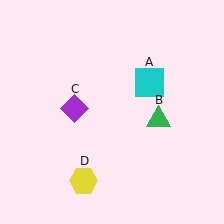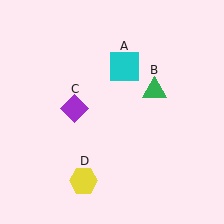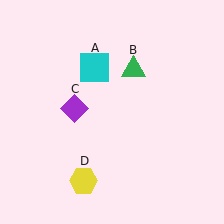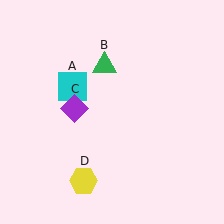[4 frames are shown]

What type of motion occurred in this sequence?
The cyan square (object A), green triangle (object B) rotated counterclockwise around the center of the scene.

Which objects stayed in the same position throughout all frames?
Purple diamond (object C) and yellow hexagon (object D) remained stationary.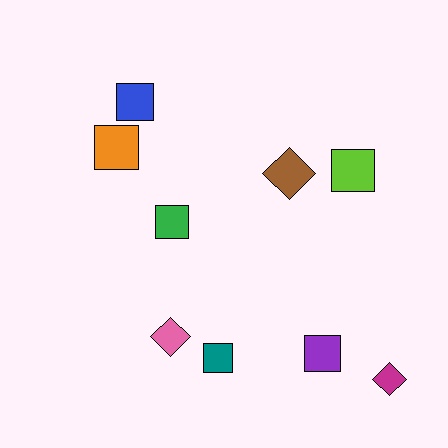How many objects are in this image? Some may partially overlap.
There are 9 objects.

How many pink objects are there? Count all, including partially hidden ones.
There is 1 pink object.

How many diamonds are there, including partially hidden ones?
There are 3 diamonds.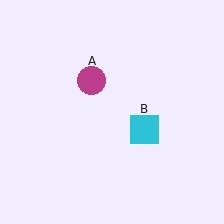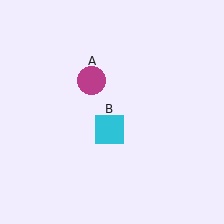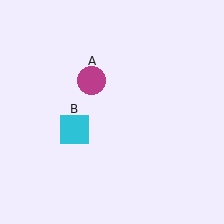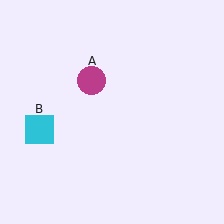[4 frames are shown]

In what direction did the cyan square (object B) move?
The cyan square (object B) moved left.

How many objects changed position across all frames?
1 object changed position: cyan square (object B).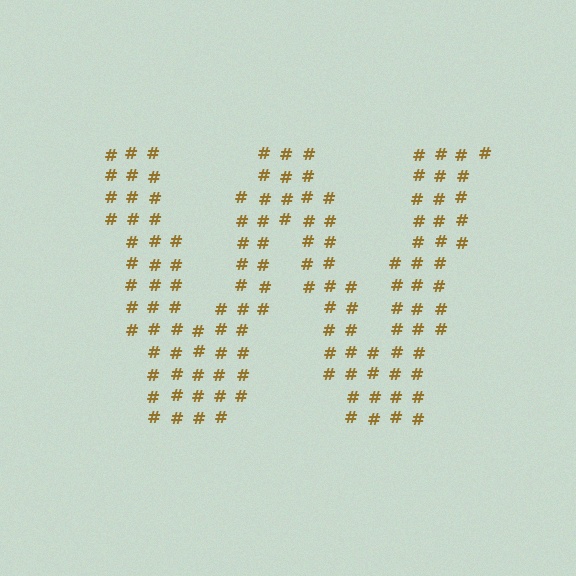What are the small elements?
The small elements are hash symbols.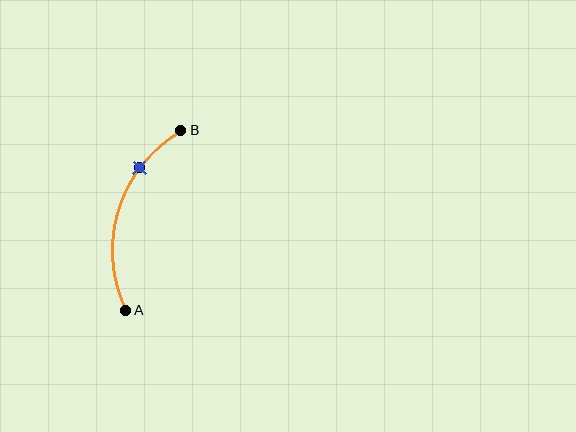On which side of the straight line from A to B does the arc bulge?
The arc bulges to the left of the straight line connecting A and B.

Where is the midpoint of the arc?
The arc midpoint is the point on the curve farthest from the straight line joining A and B. It sits to the left of that line.